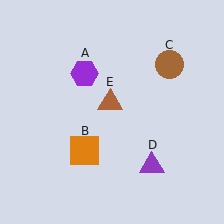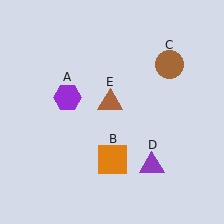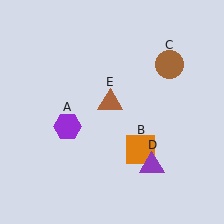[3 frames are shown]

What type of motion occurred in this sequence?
The purple hexagon (object A), orange square (object B) rotated counterclockwise around the center of the scene.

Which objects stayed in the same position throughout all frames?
Brown circle (object C) and purple triangle (object D) and brown triangle (object E) remained stationary.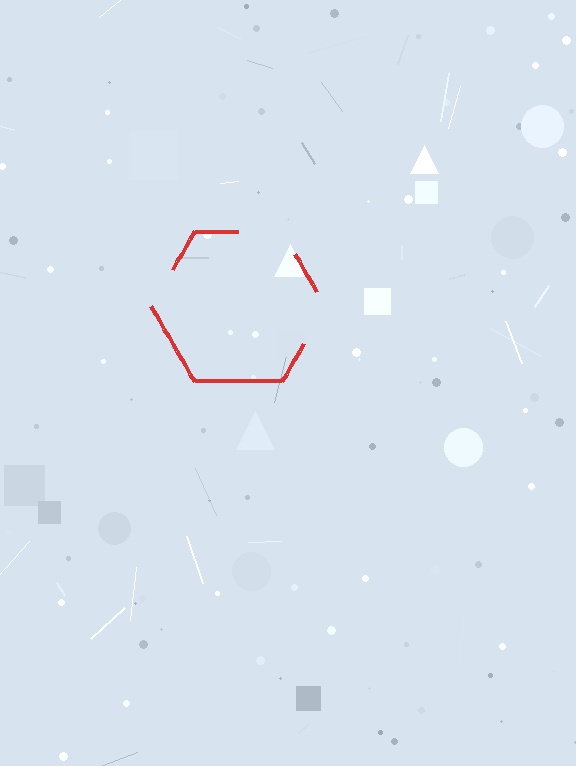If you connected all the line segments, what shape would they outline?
They would outline a hexagon.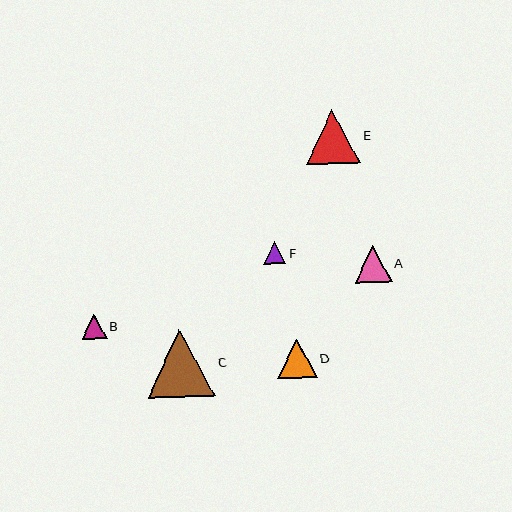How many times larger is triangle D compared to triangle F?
Triangle D is approximately 1.8 times the size of triangle F.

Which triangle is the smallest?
Triangle F is the smallest with a size of approximately 22 pixels.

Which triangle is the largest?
Triangle C is the largest with a size of approximately 68 pixels.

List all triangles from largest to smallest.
From largest to smallest: C, E, D, A, B, F.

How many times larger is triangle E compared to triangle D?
Triangle E is approximately 1.4 times the size of triangle D.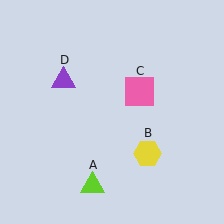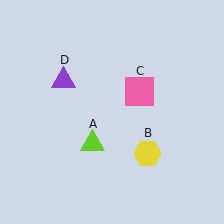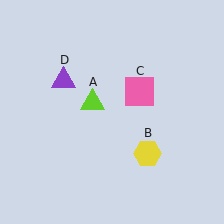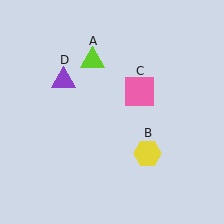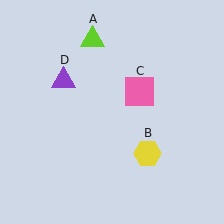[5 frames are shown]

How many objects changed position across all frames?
1 object changed position: lime triangle (object A).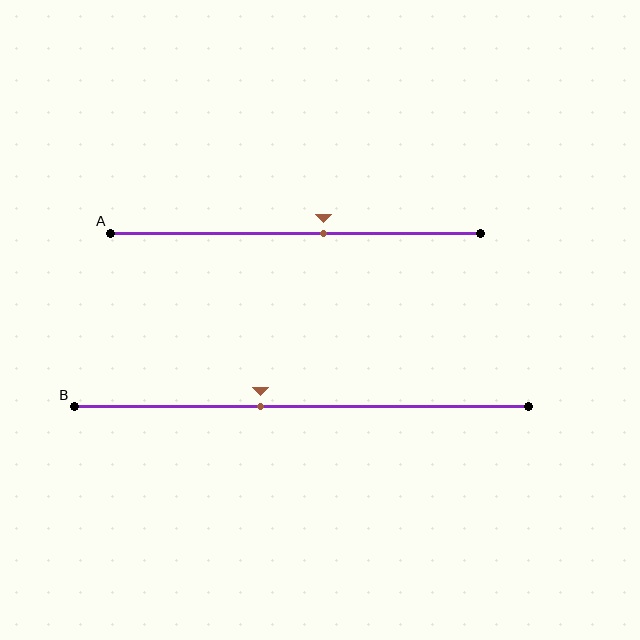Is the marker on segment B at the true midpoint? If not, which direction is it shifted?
No, the marker on segment B is shifted to the left by about 9% of the segment length.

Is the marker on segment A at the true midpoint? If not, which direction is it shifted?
No, the marker on segment A is shifted to the right by about 7% of the segment length.